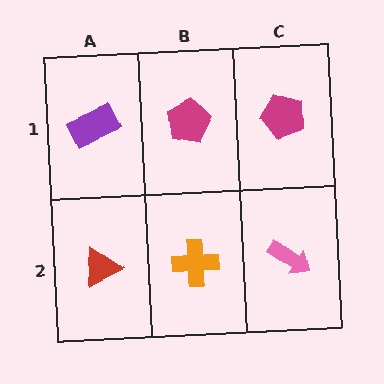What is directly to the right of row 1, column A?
A magenta pentagon.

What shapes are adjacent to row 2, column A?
A purple rectangle (row 1, column A), an orange cross (row 2, column B).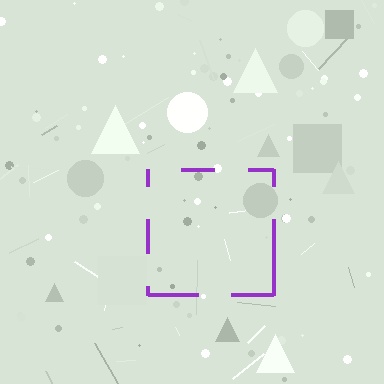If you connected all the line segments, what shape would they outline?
They would outline a square.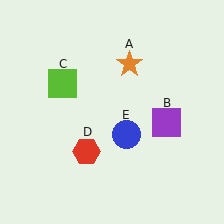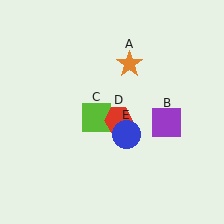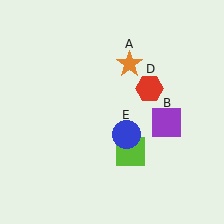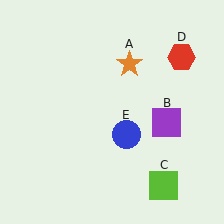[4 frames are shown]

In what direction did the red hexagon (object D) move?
The red hexagon (object D) moved up and to the right.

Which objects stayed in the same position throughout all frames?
Orange star (object A) and purple square (object B) and blue circle (object E) remained stationary.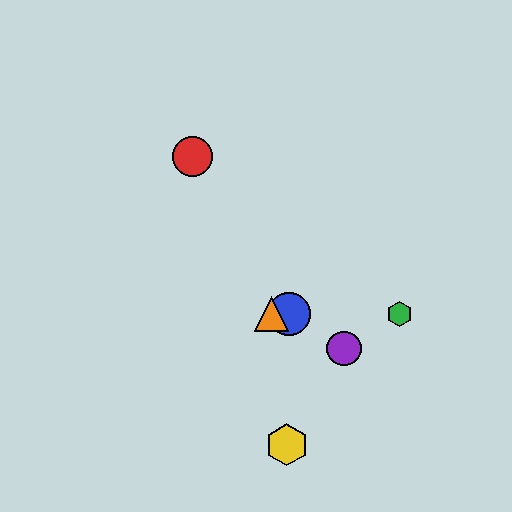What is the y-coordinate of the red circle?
The red circle is at y≈157.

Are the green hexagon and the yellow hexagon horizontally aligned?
No, the green hexagon is at y≈314 and the yellow hexagon is at y≈445.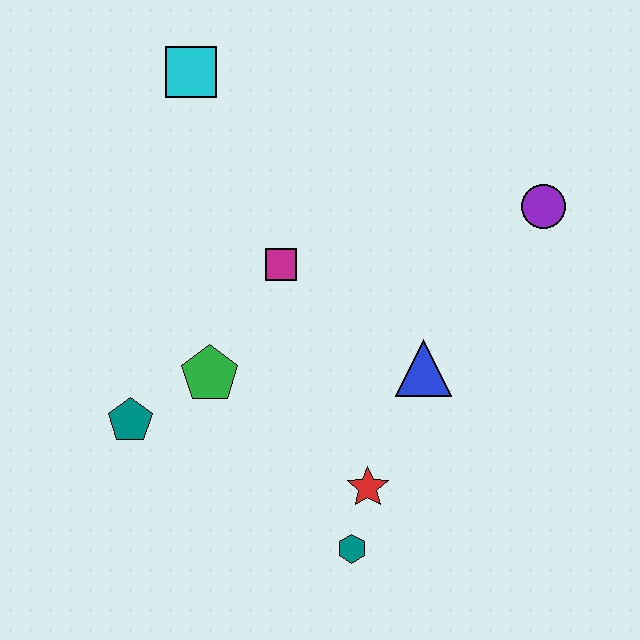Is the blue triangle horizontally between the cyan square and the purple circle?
Yes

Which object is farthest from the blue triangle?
The cyan square is farthest from the blue triangle.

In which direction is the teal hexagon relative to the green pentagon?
The teal hexagon is below the green pentagon.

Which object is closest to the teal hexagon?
The red star is closest to the teal hexagon.